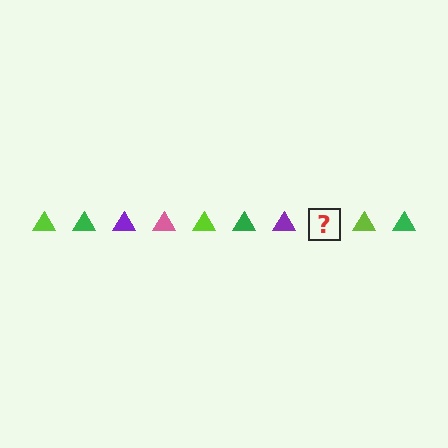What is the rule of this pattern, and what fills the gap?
The rule is that the pattern cycles through lime, green, purple, pink triangles. The gap should be filled with a pink triangle.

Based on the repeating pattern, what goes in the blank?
The blank should be a pink triangle.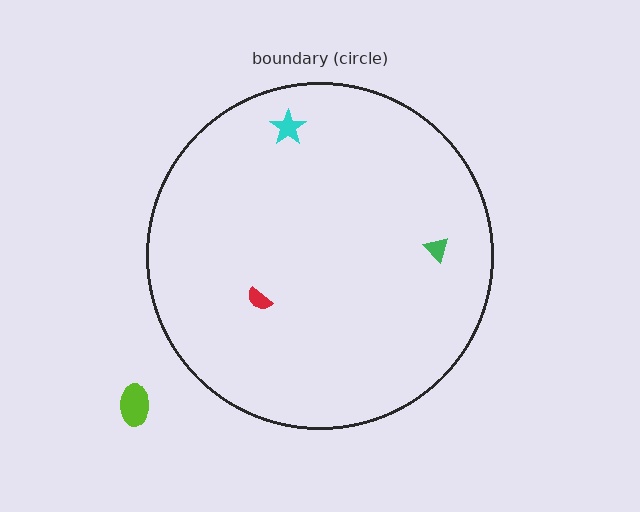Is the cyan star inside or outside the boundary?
Inside.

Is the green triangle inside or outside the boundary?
Inside.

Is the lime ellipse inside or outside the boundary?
Outside.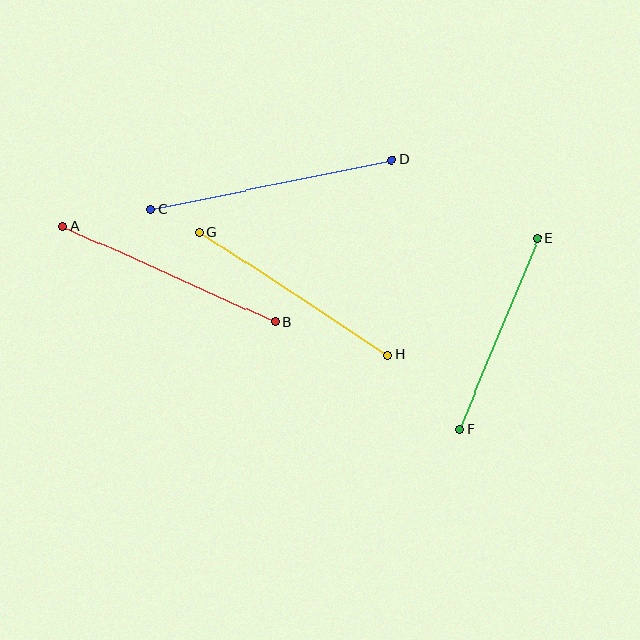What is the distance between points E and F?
The distance is approximately 206 pixels.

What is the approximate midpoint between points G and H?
The midpoint is at approximately (294, 293) pixels.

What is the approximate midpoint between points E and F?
The midpoint is at approximately (499, 334) pixels.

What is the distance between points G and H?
The distance is approximately 225 pixels.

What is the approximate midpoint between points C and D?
The midpoint is at approximately (271, 185) pixels.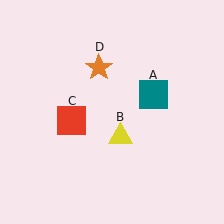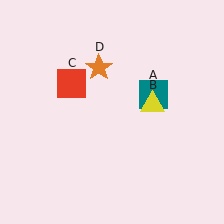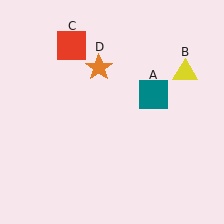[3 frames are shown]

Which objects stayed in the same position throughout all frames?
Teal square (object A) and orange star (object D) remained stationary.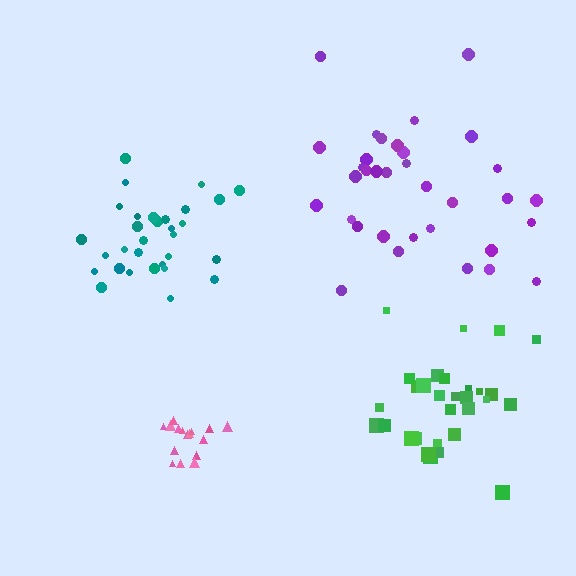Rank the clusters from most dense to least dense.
pink, teal, green, purple.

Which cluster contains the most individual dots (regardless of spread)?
Purple (34).